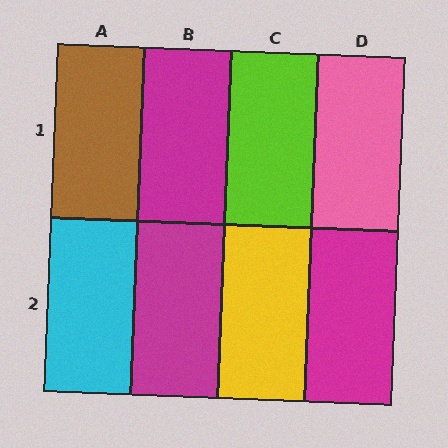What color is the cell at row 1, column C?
Lime.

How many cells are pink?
1 cell is pink.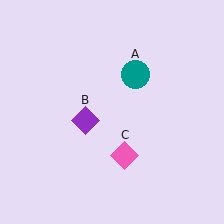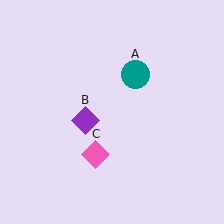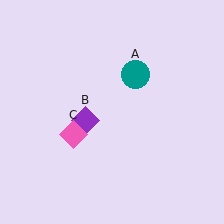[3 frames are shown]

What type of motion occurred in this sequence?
The pink diamond (object C) rotated clockwise around the center of the scene.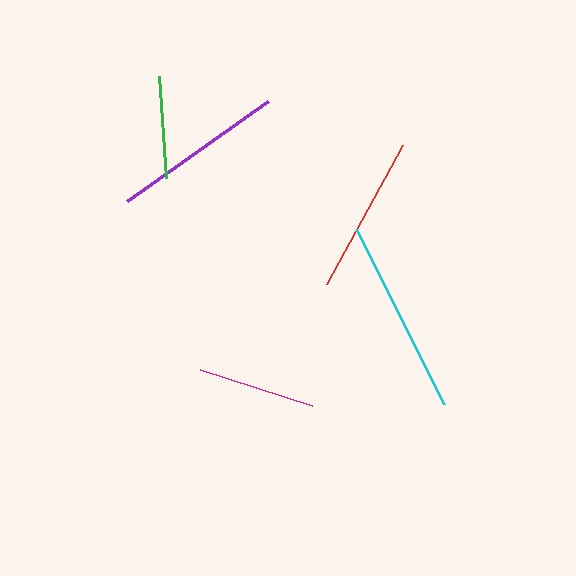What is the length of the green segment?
The green segment is approximately 102 pixels long.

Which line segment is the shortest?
The green line is the shortest at approximately 102 pixels.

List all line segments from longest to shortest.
From longest to shortest: cyan, purple, red, magenta, green.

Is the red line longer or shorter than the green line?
The red line is longer than the green line.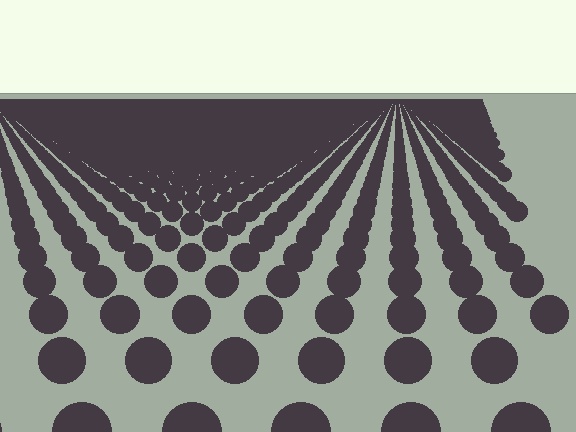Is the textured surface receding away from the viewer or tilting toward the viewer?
The surface is receding away from the viewer. Texture elements get smaller and denser toward the top.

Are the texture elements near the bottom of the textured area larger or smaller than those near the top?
Larger. Near the bottom, elements are closer to the viewer and appear at a bigger on-screen size.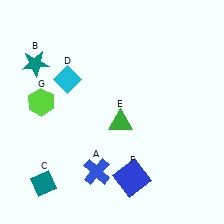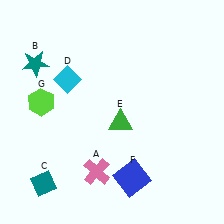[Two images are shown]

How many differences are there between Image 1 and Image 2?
There is 1 difference between the two images.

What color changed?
The cross (A) changed from blue in Image 1 to pink in Image 2.